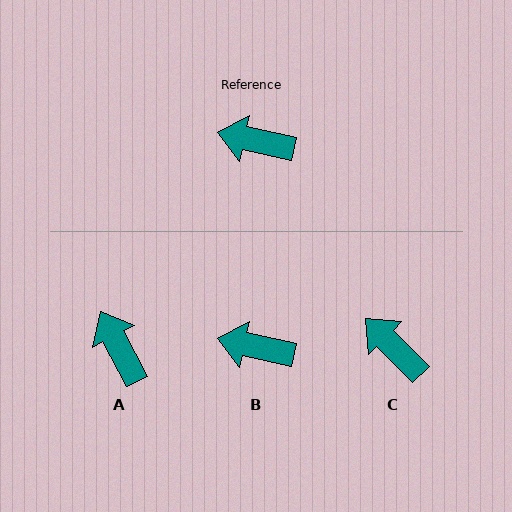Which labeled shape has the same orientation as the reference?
B.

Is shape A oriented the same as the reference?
No, it is off by about 50 degrees.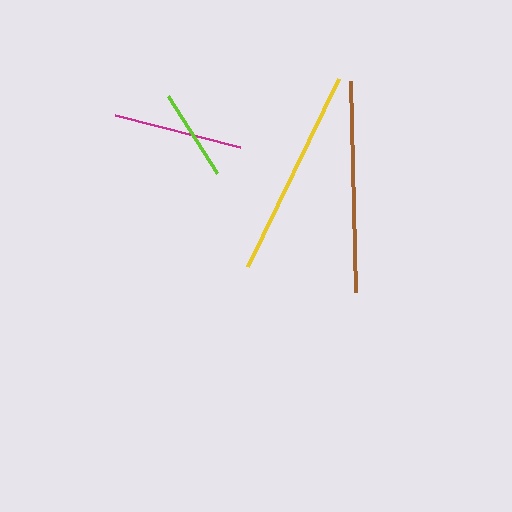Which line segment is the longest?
The brown line is the longest at approximately 211 pixels.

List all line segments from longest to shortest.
From longest to shortest: brown, yellow, magenta, lime.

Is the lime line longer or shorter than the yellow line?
The yellow line is longer than the lime line.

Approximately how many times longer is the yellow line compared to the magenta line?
The yellow line is approximately 1.6 times the length of the magenta line.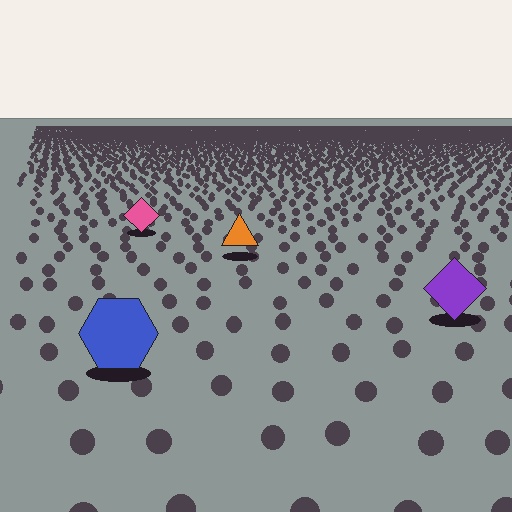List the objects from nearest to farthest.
From nearest to farthest: the blue hexagon, the purple diamond, the orange triangle, the pink diamond.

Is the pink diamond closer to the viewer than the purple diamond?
No. The purple diamond is closer — you can tell from the texture gradient: the ground texture is coarser near it.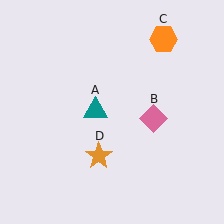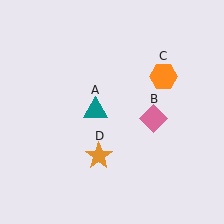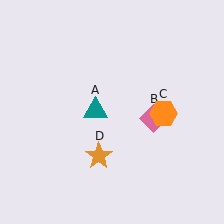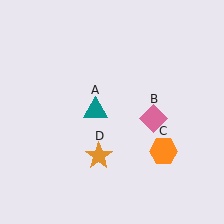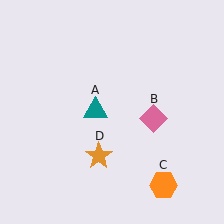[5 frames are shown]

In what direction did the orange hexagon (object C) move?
The orange hexagon (object C) moved down.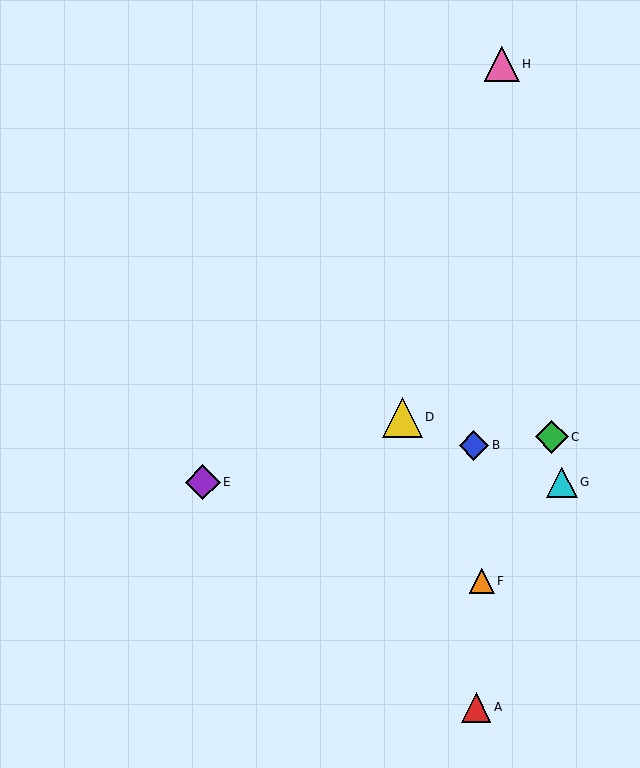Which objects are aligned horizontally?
Objects E, G are aligned horizontally.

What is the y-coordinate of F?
Object F is at y≈581.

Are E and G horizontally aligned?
Yes, both are at y≈482.